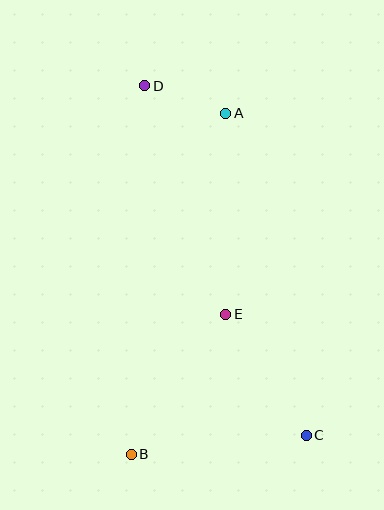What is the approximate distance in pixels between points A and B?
The distance between A and B is approximately 354 pixels.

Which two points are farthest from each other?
Points C and D are farthest from each other.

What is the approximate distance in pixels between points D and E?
The distance between D and E is approximately 242 pixels.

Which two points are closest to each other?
Points A and D are closest to each other.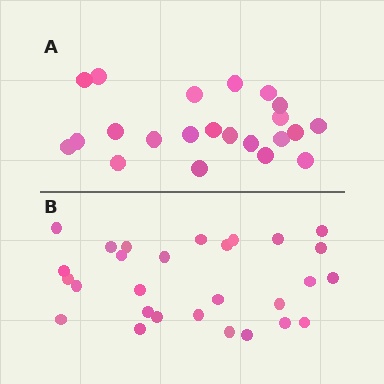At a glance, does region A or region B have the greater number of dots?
Region B (the bottom region) has more dots.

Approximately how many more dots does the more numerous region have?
Region B has about 6 more dots than region A.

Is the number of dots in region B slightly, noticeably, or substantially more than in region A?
Region B has noticeably more, but not dramatically so. The ratio is roughly 1.3 to 1.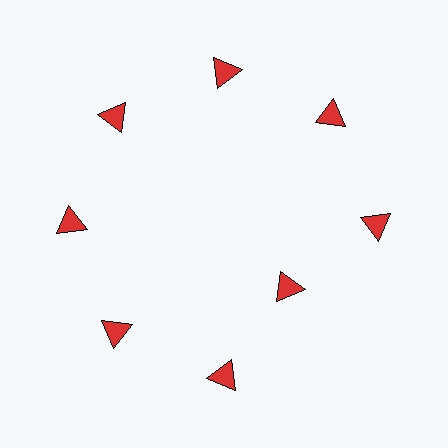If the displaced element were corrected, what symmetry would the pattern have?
It would have 8-fold rotational symmetry — the pattern would map onto itself every 45 degrees.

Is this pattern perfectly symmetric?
No. The 8 red triangles are arranged in a ring, but one element near the 4 o'clock position is pulled inward toward the center, breaking the 8-fold rotational symmetry.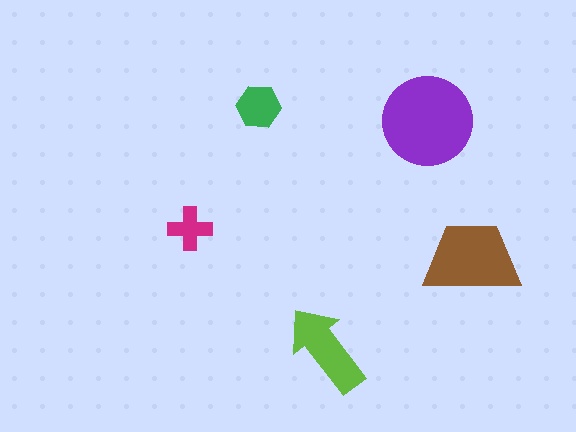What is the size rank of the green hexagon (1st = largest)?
4th.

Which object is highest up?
The green hexagon is topmost.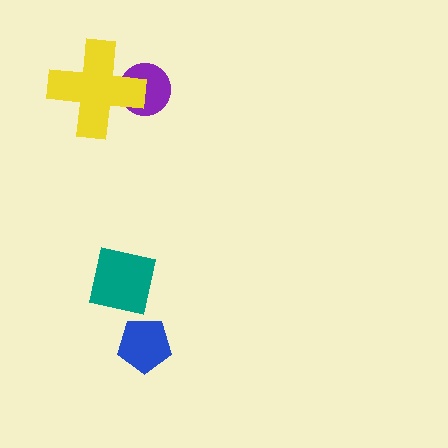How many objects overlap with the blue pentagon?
0 objects overlap with the blue pentagon.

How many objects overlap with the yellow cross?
1 object overlaps with the yellow cross.